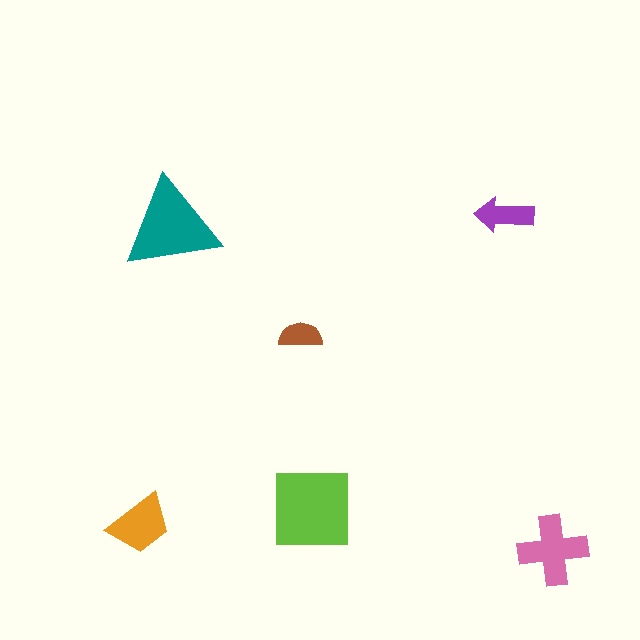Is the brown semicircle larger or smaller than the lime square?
Smaller.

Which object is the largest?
The lime square.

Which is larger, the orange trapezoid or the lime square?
The lime square.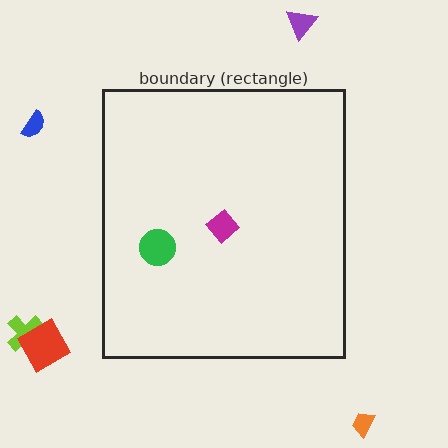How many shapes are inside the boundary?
2 inside, 5 outside.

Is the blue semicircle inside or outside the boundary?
Outside.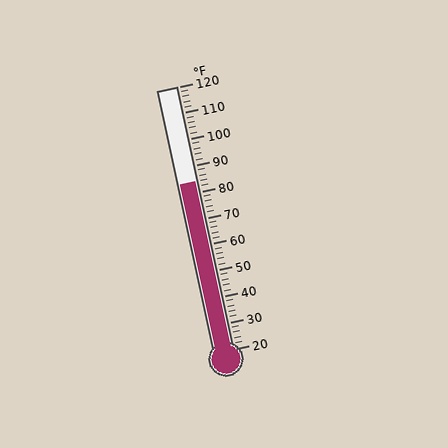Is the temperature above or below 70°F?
The temperature is above 70°F.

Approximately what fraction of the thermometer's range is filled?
The thermometer is filled to approximately 65% of its range.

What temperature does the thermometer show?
The thermometer shows approximately 84°F.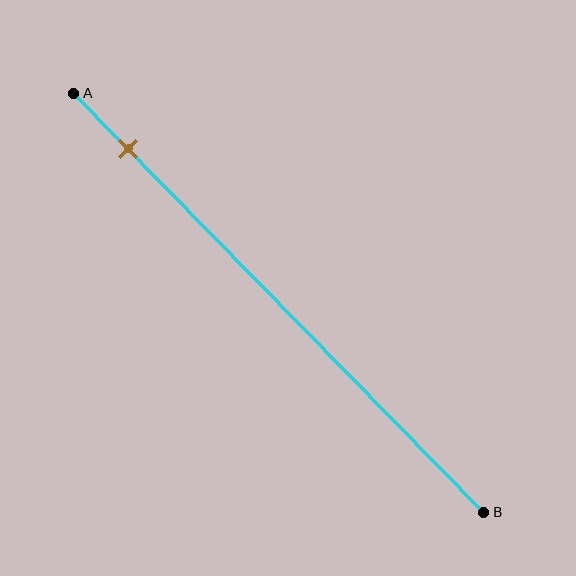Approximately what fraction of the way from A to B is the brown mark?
The brown mark is approximately 15% of the way from A to B.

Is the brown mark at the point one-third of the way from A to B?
No, the mark is at about 15% from A, not at the 33% one-third point.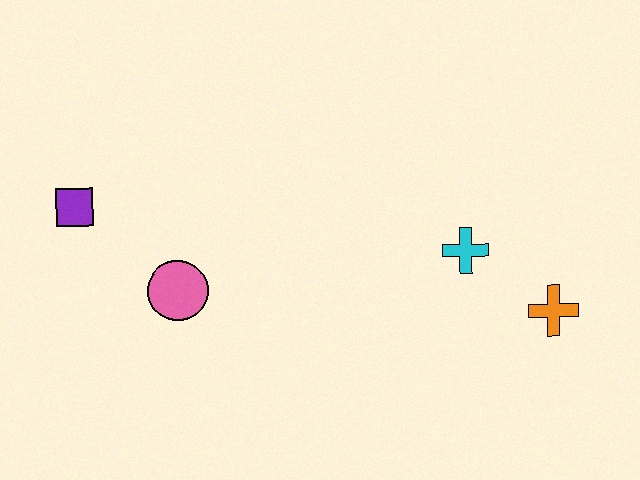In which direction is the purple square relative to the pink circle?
The purple square is to the left of the pink circle.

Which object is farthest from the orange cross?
The purple square is farthest from the orange cross.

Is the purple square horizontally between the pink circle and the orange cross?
No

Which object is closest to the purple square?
The pink circle is closest to the purple square.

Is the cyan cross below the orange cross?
No